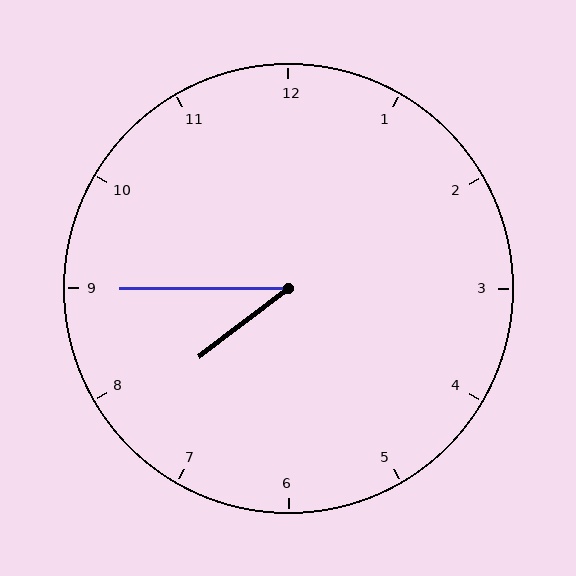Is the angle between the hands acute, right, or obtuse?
It is acute.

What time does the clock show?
7:45.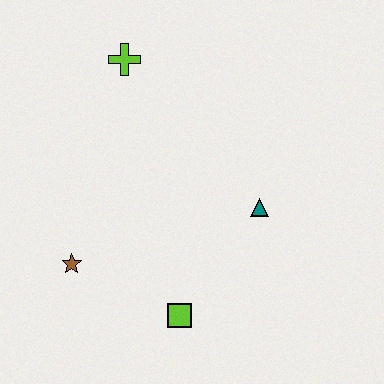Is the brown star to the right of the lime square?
No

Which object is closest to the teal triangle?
The lime square is closest to the teal triangle.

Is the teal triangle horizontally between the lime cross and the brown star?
No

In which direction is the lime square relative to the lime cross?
The lime square is below the lime cross.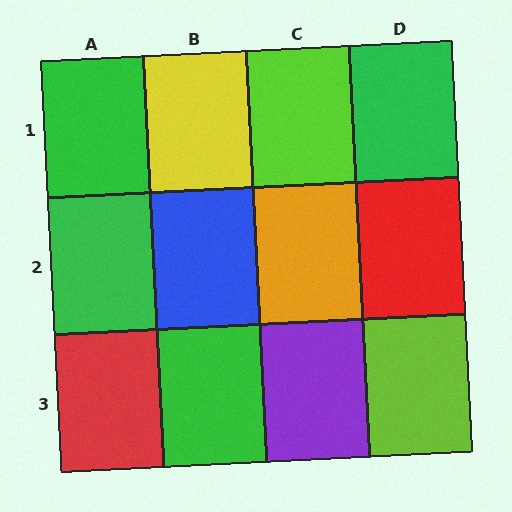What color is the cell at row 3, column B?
Green.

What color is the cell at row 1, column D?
Green.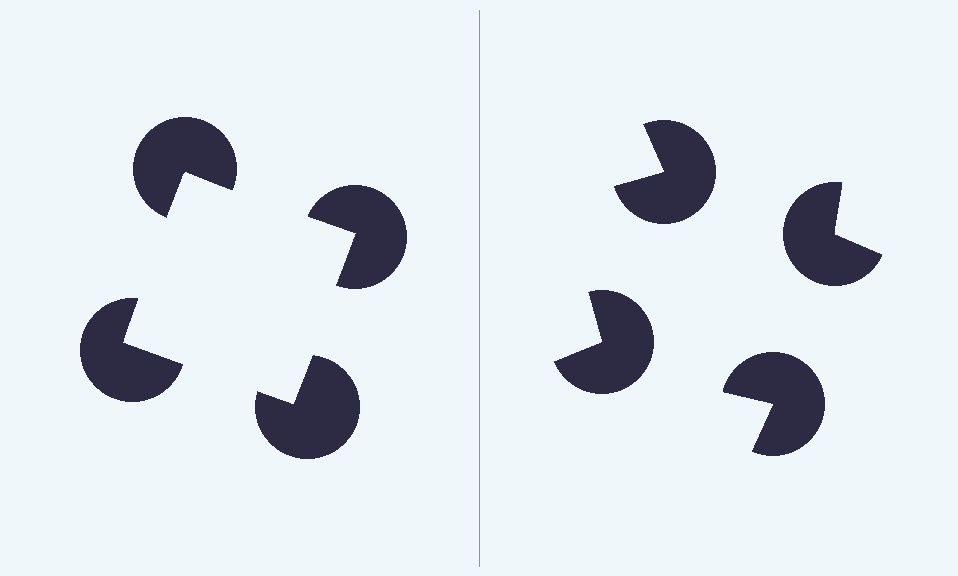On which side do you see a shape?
An illusory square appears on the left side. On the right side the wedge cuts are rotated, so no coherent shape forms.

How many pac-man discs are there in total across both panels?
8 — 4 on each side.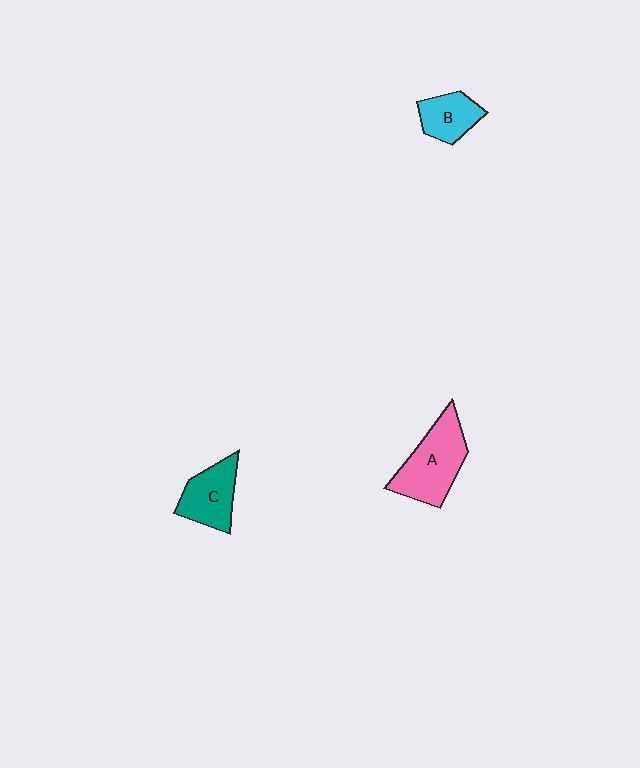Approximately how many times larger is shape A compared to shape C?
Approximately 1.4 times.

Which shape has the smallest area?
Shape B (cyan).